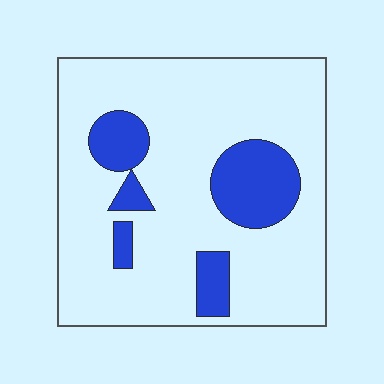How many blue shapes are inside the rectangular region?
5.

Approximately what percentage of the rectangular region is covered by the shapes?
Approximately 20%.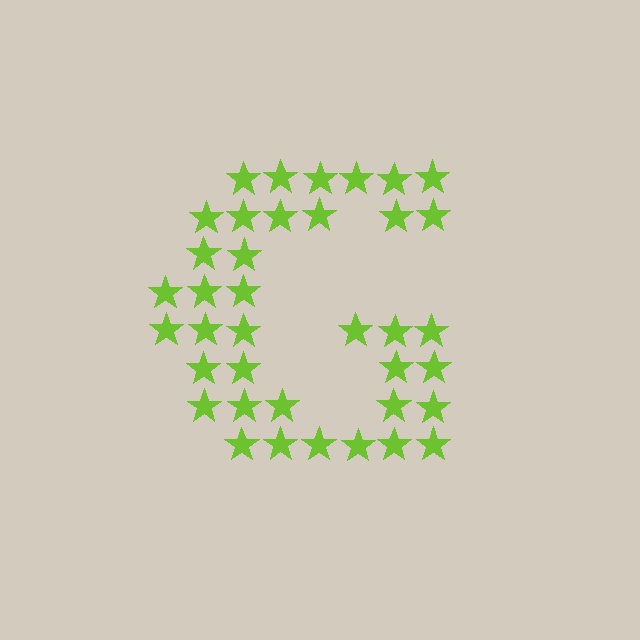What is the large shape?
The large shape is the letter G.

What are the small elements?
The small elements are stars.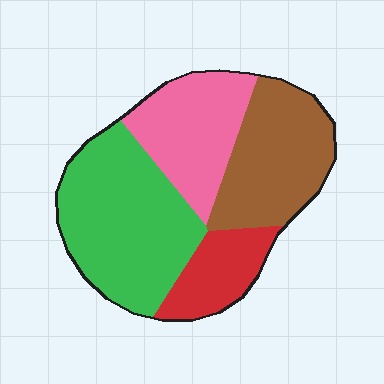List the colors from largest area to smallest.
From largest to smallest: green, brown, pink, red.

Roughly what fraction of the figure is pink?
Pink takes up between a sixth and a third of the figure.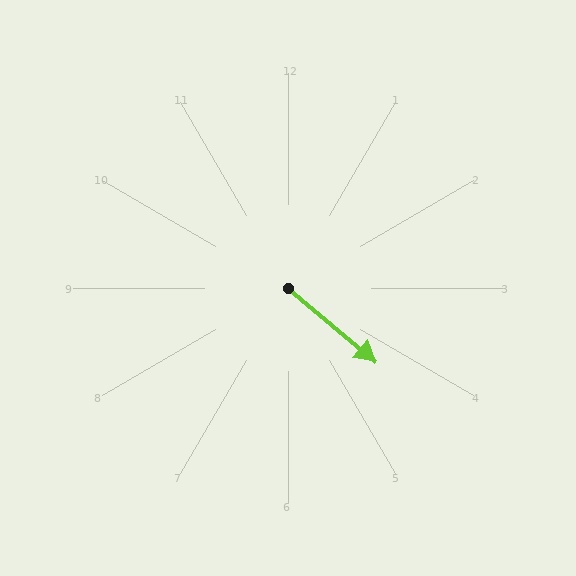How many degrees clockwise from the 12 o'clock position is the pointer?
Approximately 130 degrees.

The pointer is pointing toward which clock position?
Roughly 4 o'clock.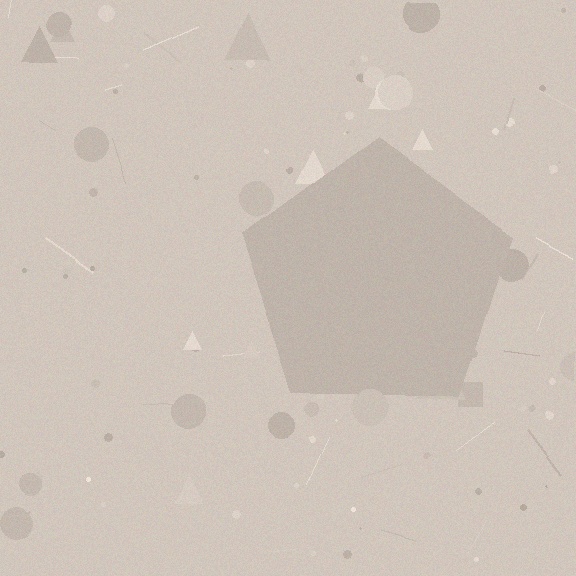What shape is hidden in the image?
A pentagon is hidden in the image.